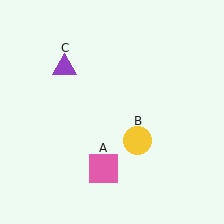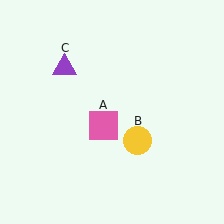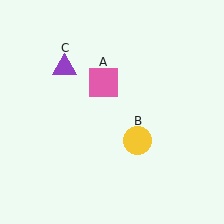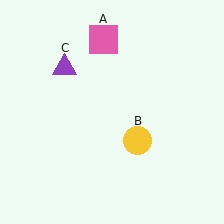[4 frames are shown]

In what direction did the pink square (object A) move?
The pink square (object A) moved up.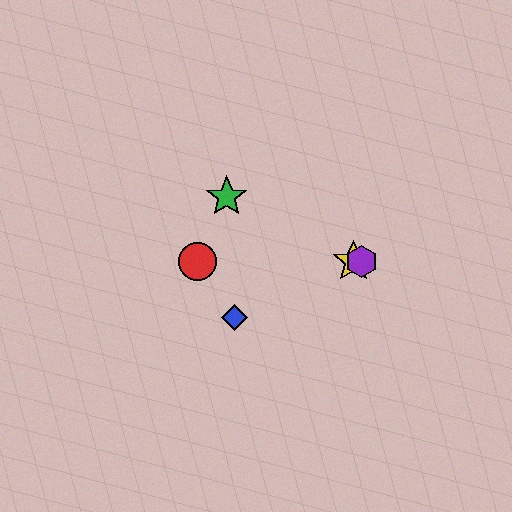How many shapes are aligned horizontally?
3 shapes (the red circle, the yellow star, the purple hexagon) are aligned horizontally.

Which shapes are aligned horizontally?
The red circle, the yellow star, the purple hexagon are aligned horizontally.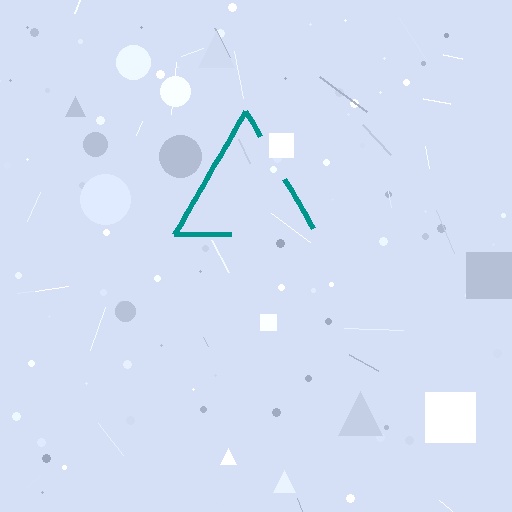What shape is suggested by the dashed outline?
The dashed outline suggests a triangle.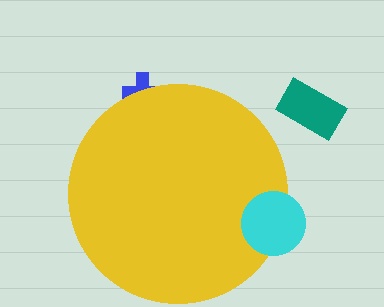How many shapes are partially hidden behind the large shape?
2 shapes are partially hidden.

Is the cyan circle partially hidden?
No, the cyan circle is fully visible.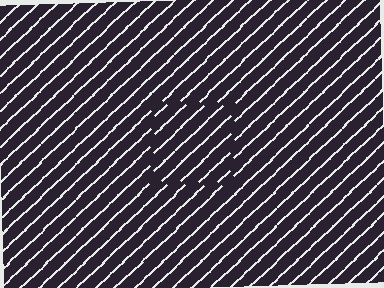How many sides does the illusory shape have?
4 sides — the line-ends trace a square.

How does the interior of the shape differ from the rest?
The interior of the shape contains the same grating, shifted by half a period — the contour is defined by the phase discontinuity where line-ends from the inner and outer gratings abut.